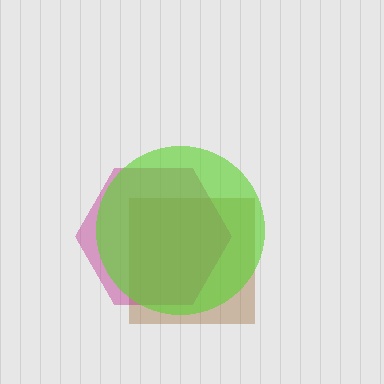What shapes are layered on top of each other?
The layered shapes are: a brown square, a magenta hexagon, a lime circle.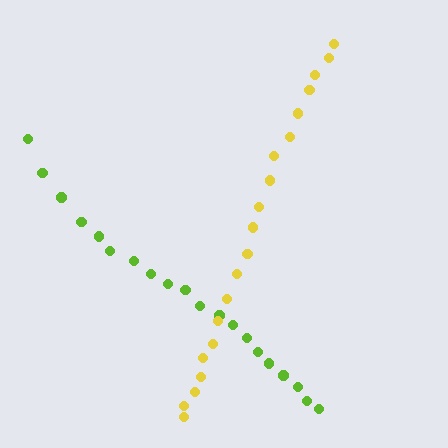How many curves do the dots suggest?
There are 2 distinct paths.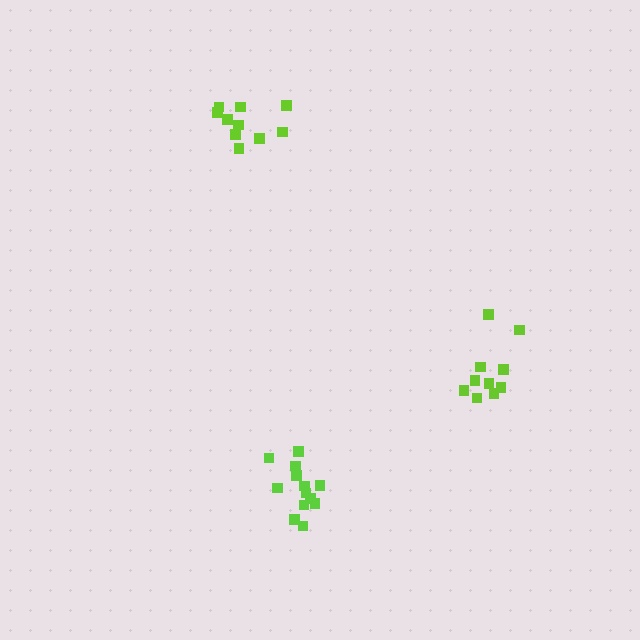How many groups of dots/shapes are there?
There are 3 groups.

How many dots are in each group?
Group 1: 10 dots, Group 2: 13 dots, Group 3: 10 dots (33 total).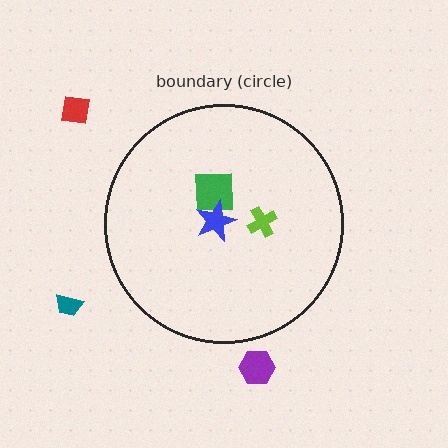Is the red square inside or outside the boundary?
Outside.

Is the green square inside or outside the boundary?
Inside.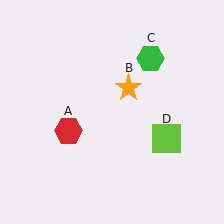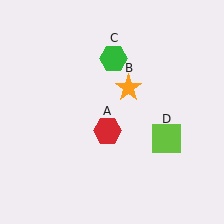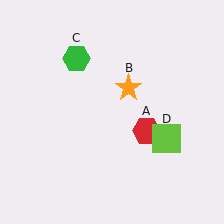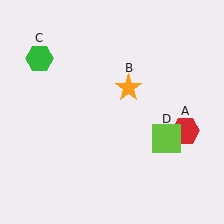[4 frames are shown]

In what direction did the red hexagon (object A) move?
The red hexagon (object A) moved right.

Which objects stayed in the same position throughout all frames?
Orange star (object B) and lime square (object D) remained stationary.